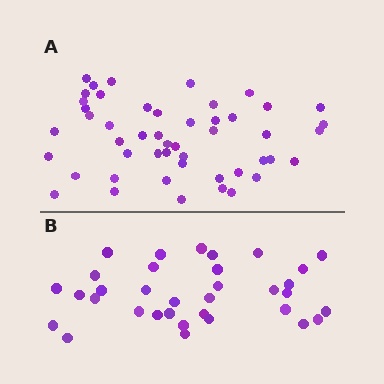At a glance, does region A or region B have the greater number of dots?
Region A (the top region) has more dots.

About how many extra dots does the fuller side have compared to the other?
Region A has approximately 15 more dots than region B.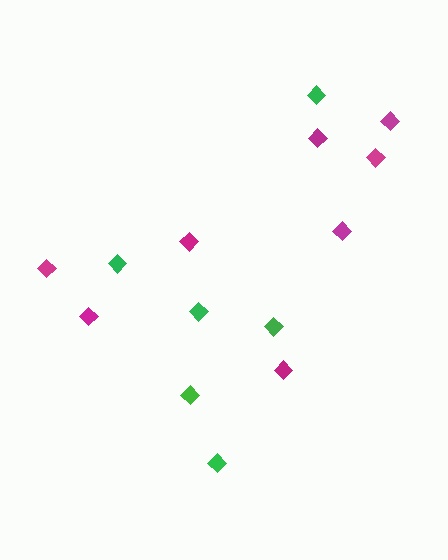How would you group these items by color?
There are 2 groups: one group of green diamonds (6) and one group of magenta diamonds (8).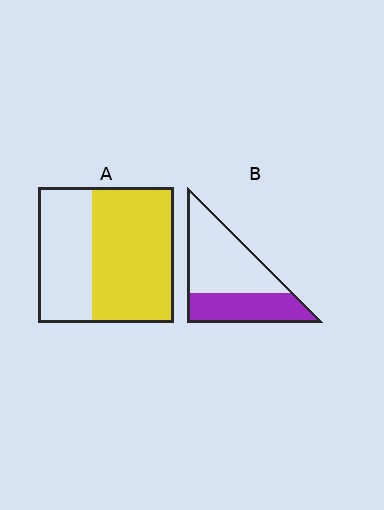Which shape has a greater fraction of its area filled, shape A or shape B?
Shape A.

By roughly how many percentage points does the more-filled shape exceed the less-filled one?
By roughly 20 percentage points (A over B).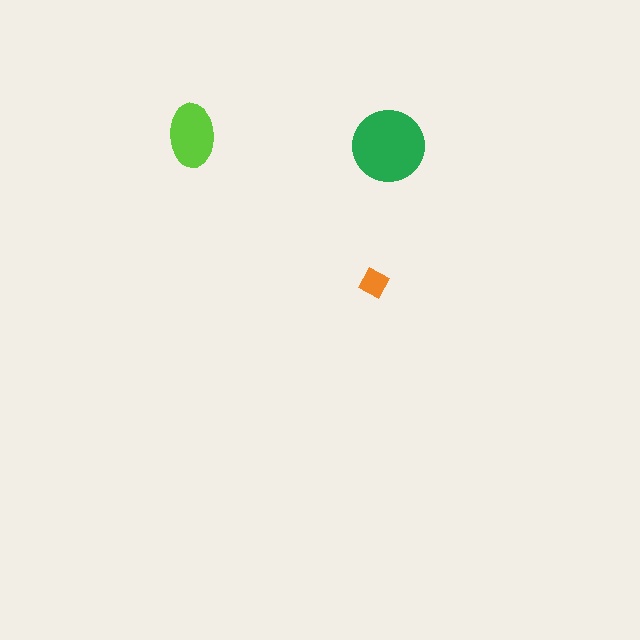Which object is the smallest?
The orange diamond.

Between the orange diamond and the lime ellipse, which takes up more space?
The lime ellipse.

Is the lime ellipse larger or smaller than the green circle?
Smaller.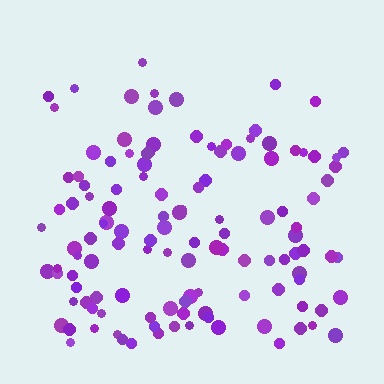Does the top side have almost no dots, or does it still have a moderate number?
Still a moderate number, just noticeably fewer than the bottom.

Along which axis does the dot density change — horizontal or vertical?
Vertical.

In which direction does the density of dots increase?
From top to bottom, with the bottom side densest.